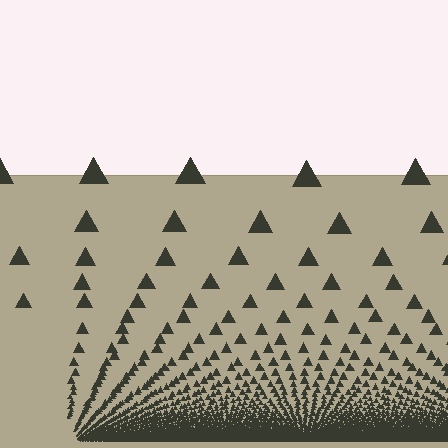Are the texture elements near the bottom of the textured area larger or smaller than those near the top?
Smaller. The gradient is inverted — elements near the bottom are smaller and denser.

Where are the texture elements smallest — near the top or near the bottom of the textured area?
Near the bottom.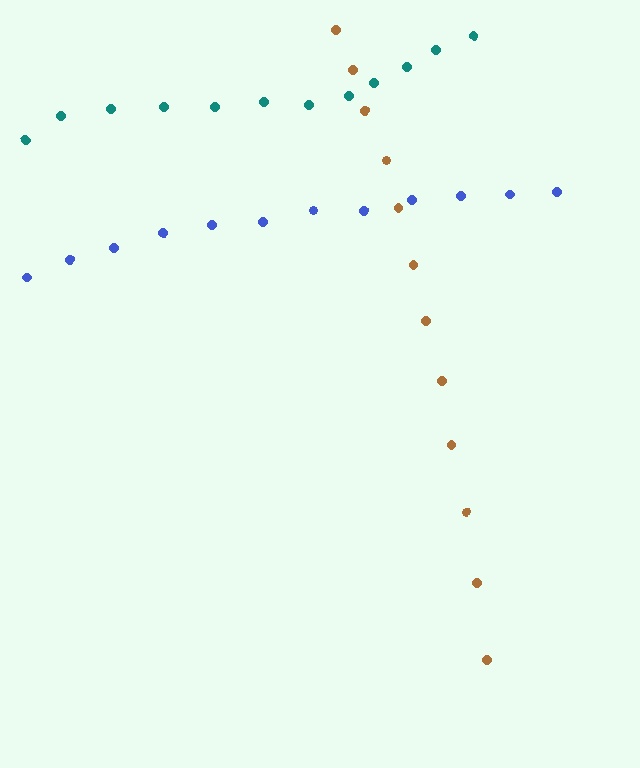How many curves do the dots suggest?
There are 3 distinct paths.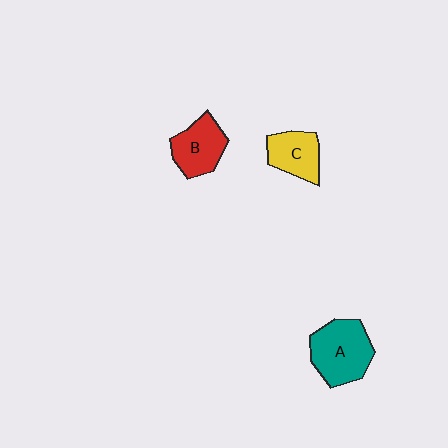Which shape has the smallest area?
Shape C (yellow).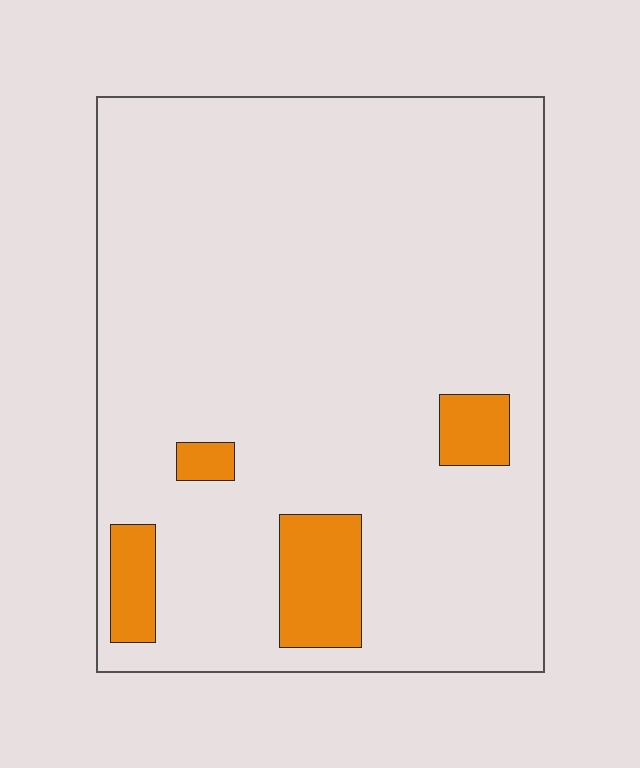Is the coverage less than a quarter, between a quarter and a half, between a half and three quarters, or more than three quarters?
Less than a quarter.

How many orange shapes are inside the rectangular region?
4.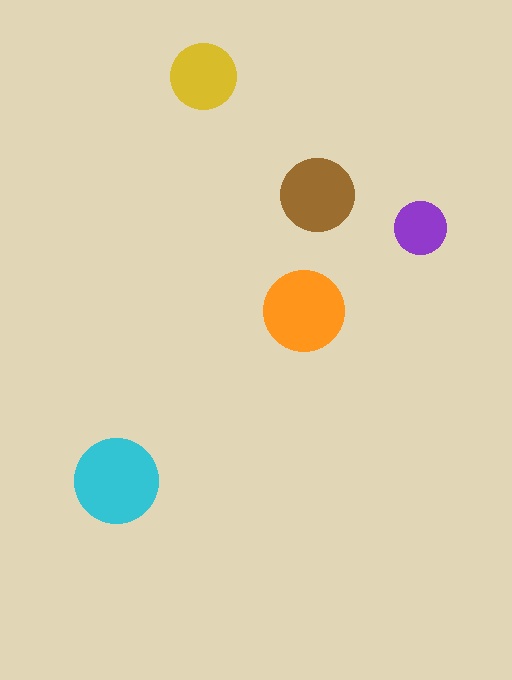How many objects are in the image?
There are 5 objects in the image.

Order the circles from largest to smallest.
the cyan one, the orange one, the brown one, the yellow one, the purple one.